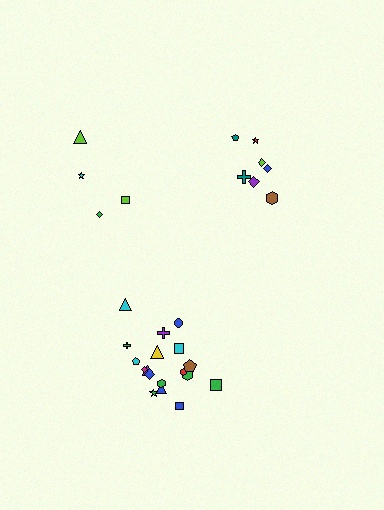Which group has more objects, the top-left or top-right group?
The top-right group.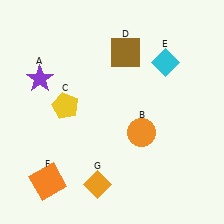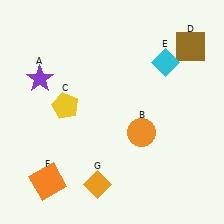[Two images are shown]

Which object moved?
The brown square (D) moved right.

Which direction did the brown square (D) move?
The brown square (D) moved right.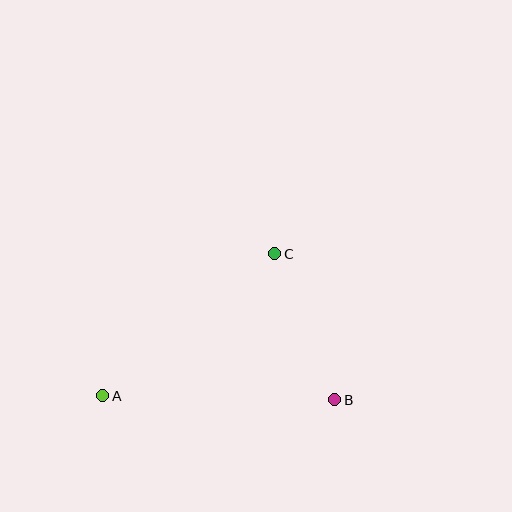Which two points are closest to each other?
Points B and C are closest to each other.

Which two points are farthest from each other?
Points A and B are farthest from each other.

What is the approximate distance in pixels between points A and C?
The distance between A and C is approximately 223 pixels.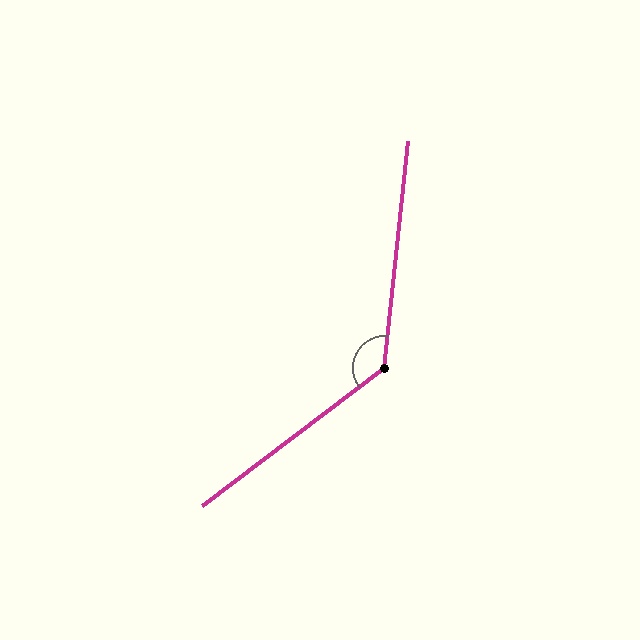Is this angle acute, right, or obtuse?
It is obtuse.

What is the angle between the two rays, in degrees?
Approximately 133 degrees.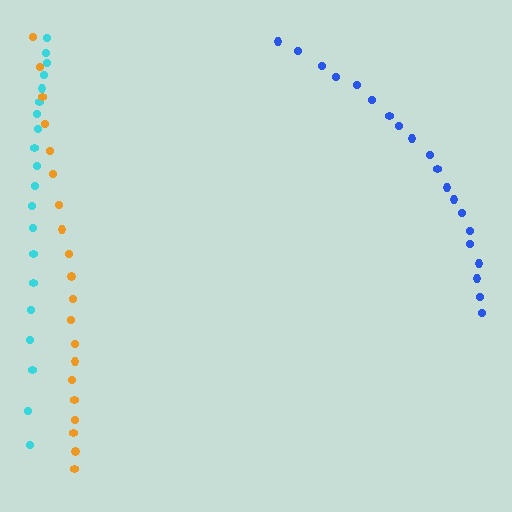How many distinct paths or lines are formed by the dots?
There are 3 distinct paths.